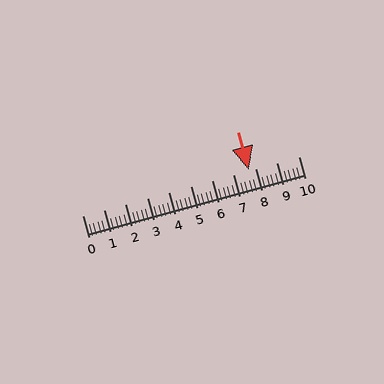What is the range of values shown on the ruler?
The ruler shows values from 0 to 10.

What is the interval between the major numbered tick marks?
The major tick marks are spaced 1 units apart.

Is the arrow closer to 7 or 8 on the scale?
The arrow is closer to 8.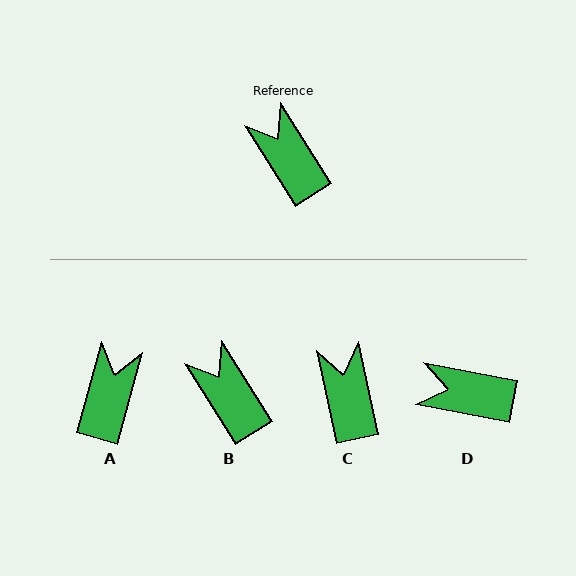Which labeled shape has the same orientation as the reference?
B.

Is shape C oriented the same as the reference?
No, it is off by about 20 degrees.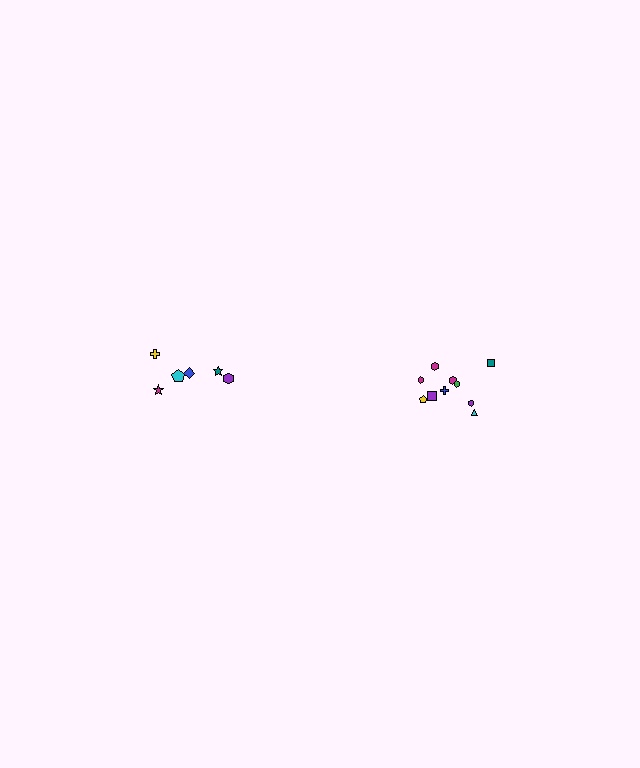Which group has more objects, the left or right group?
The right group.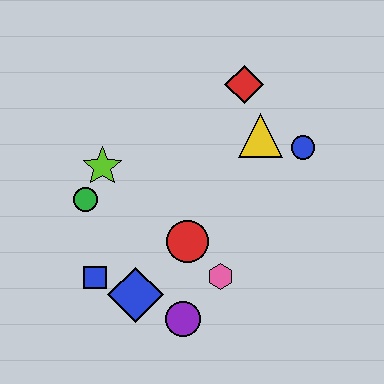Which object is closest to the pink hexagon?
The red circle is closest to the pink hexagon.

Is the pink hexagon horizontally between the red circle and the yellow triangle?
Yes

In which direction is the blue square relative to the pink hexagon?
The blue square is to the left of the pink hexagon.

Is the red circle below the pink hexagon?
No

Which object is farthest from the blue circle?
The blue square is farthest from the blue circle.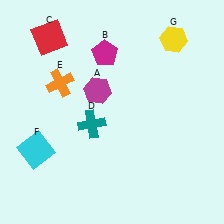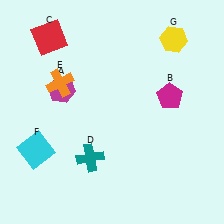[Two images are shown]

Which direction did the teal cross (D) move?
The teal cross (D) moved down.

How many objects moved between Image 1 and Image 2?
3 objects moved between the two images.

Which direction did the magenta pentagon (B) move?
The magenta pentagon (B) moved right.